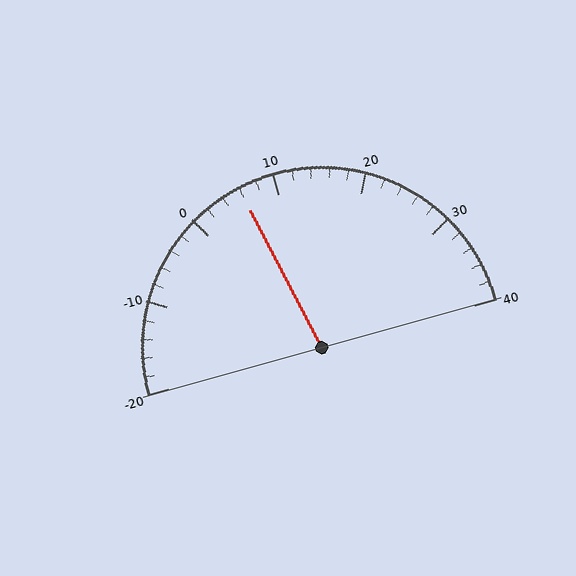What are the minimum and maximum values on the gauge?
The gauge ranges from -20 to 40.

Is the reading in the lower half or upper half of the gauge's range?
The reading is in the lower half of the range (-20 to 40).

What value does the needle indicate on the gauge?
The needle indicates approximately 6.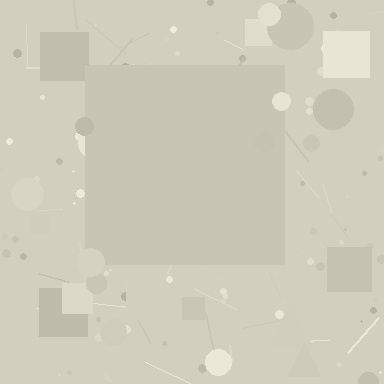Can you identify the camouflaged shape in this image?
The camouflaged shape is a square.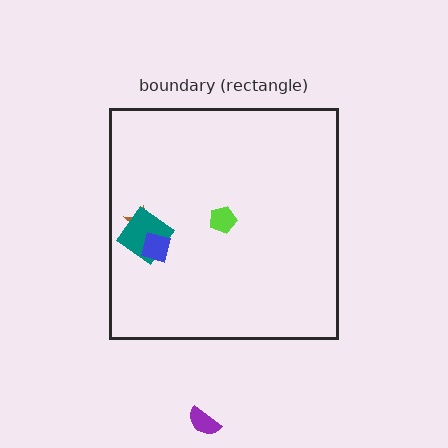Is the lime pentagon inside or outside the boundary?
Inside.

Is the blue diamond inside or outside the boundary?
Inside.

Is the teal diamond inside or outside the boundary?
Inside.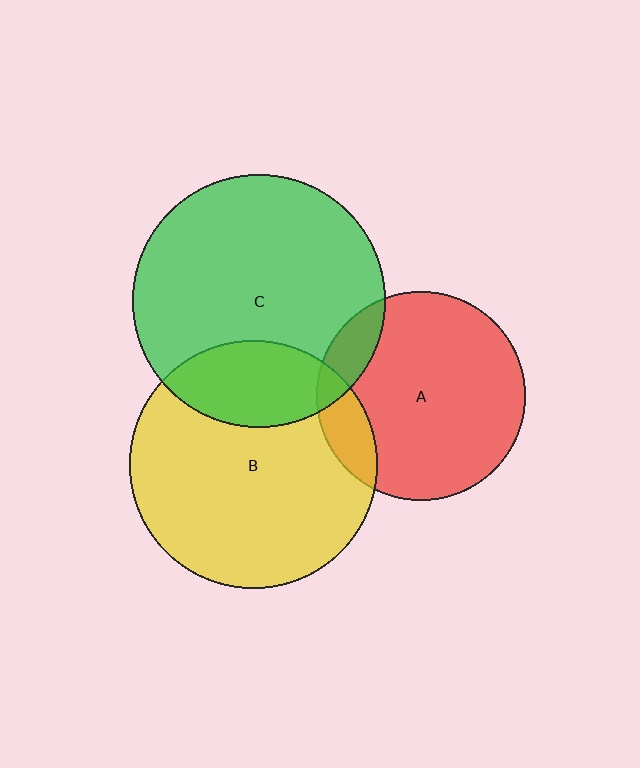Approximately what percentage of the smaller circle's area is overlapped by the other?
Approximately 10%.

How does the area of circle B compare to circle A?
Approximately 1.4 times.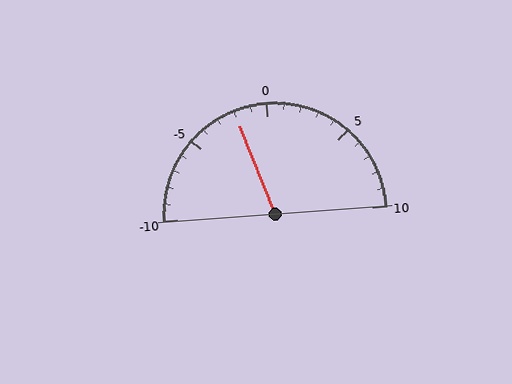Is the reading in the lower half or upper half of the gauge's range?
The reading is in the lower half of the range (-10 to 10).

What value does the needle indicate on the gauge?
The needle indicates approximately -2.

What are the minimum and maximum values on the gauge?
The gauge ranges from -10 to 10.